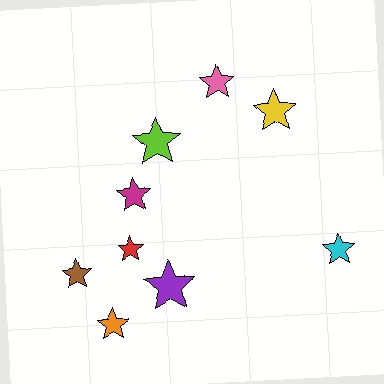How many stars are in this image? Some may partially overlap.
There are 9 stars.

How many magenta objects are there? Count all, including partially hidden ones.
There is 1 magenta object.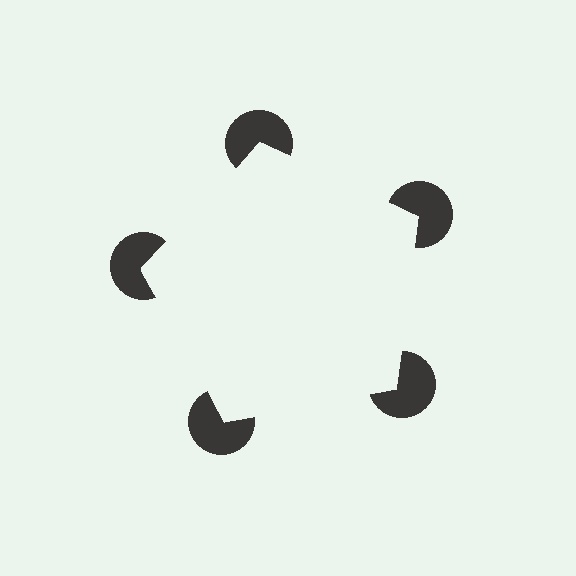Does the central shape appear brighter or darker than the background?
It typically appears slightly brighter than the background, even though no actual brightness change is drawn.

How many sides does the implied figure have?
5 sides.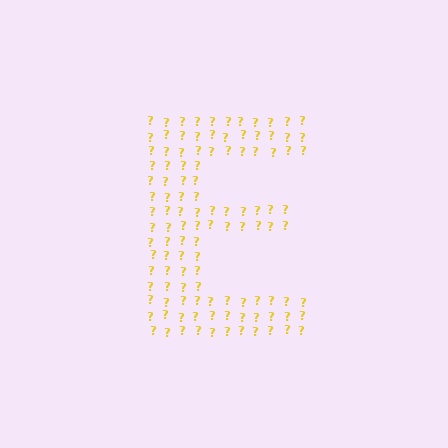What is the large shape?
The large shape is the letter E.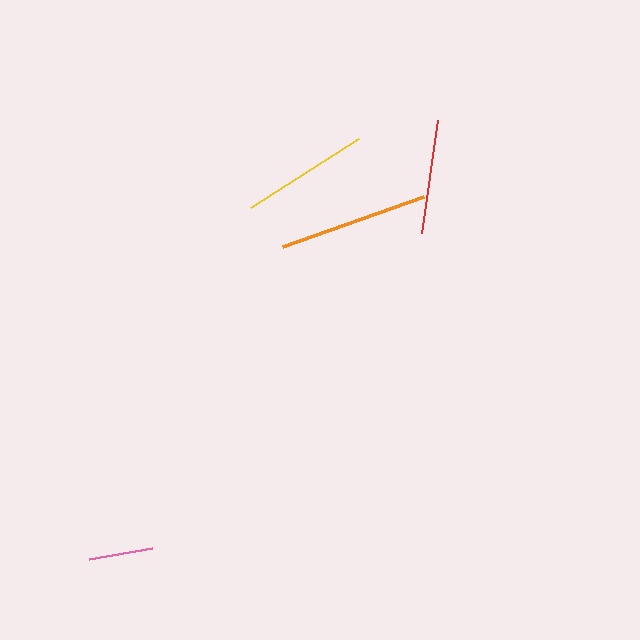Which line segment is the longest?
The orange line is the longest at approximately 149 pixels.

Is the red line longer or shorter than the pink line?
The red line is longer than the pink line.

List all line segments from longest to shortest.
From longest to shortest: orange, yellow, red, pink.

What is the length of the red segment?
The red segment is approximately 114 pixels long.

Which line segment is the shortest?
The pink line is the shortest at approximately 64 pixels.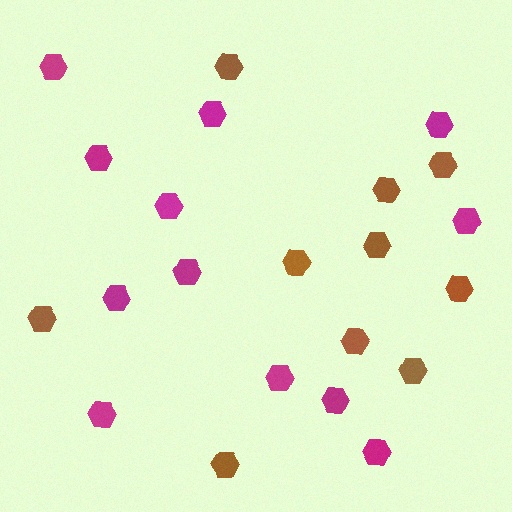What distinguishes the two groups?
There are 2 groups: one group of brown hexagons (10) and one group of magenta hexagons (12).